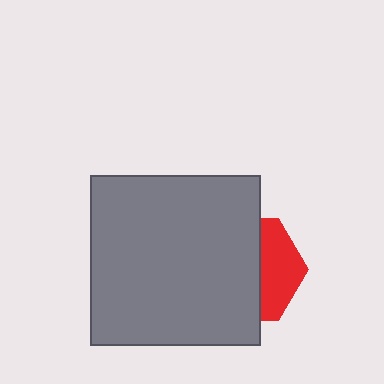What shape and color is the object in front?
The object in front is a gray square.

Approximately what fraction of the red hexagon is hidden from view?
Roughly 64% of the red hexagon is hidden behind the gray square.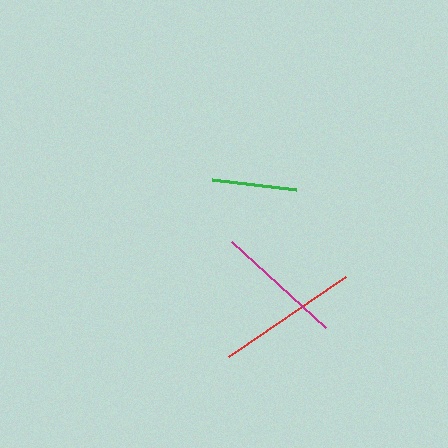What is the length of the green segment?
The green segment is approximately 85 pixels long.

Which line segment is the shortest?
The green line is the shortest at approximately 85 pixels.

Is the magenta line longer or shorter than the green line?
The magenta line is longer than the green line.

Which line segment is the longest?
The red line is the longest at approximately 142 pixels.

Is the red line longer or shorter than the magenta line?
The red line is longer than the magenta line.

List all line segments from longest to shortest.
From longest to shortest: red, magenta, green.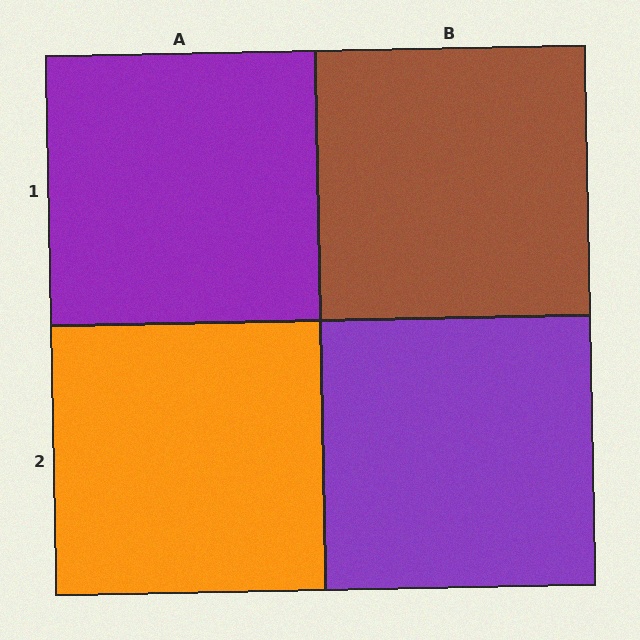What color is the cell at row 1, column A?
Purple.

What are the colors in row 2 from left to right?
Orange, purple.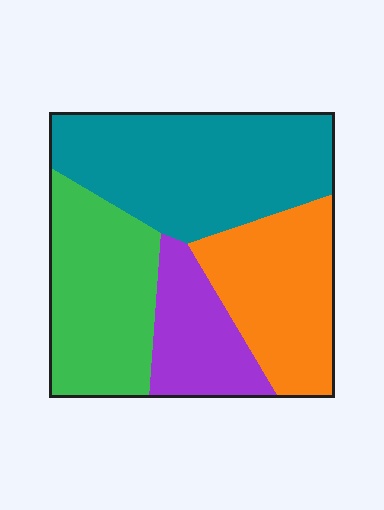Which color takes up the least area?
Purple, at roughly 15%.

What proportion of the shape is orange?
Orange takes up about one quarter (1/4) of the shape.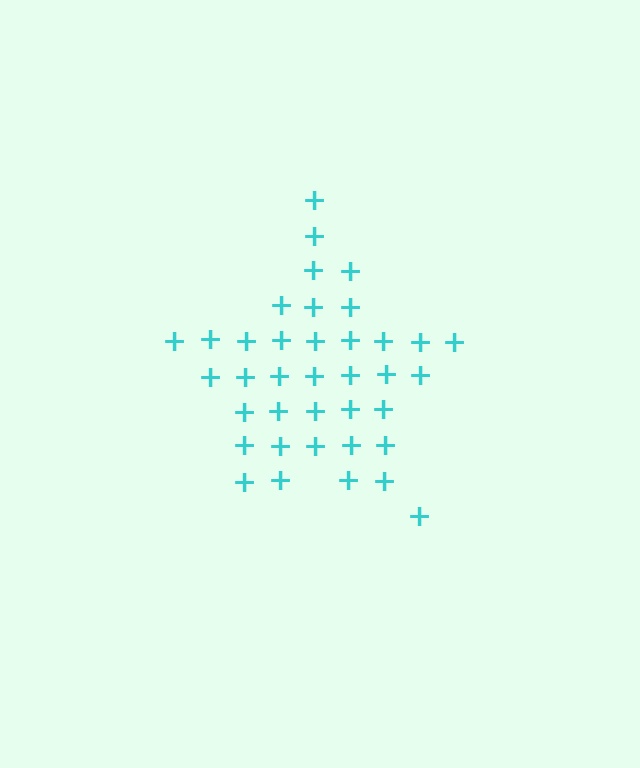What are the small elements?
The small elements are plus signs.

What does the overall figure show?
The overall figure shows a star.